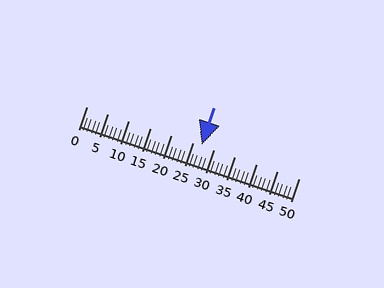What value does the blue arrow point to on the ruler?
The blue arrow points to approximately 27.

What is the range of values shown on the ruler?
The ruler shows values from 0 to 50.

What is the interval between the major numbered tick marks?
The major tick marks are spaced 5 units apart.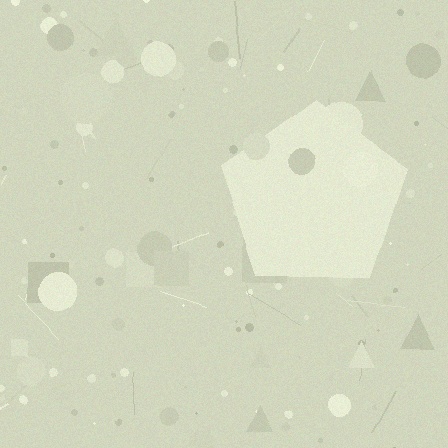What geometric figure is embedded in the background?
A pentagon is embedded in the background.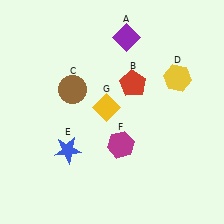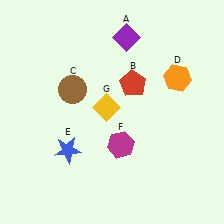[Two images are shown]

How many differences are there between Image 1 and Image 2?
There is 1 difference between the two images.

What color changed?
The hexagon (D) changed from yellow in Image 1 to orange in Image 2.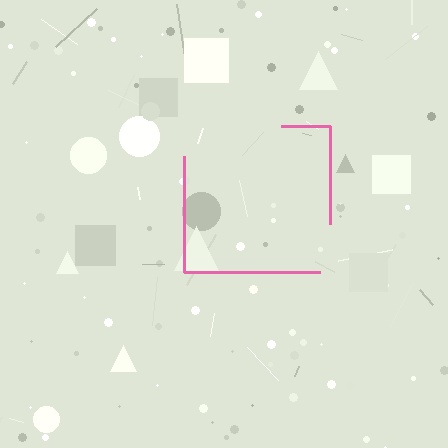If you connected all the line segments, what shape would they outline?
They would outline a square.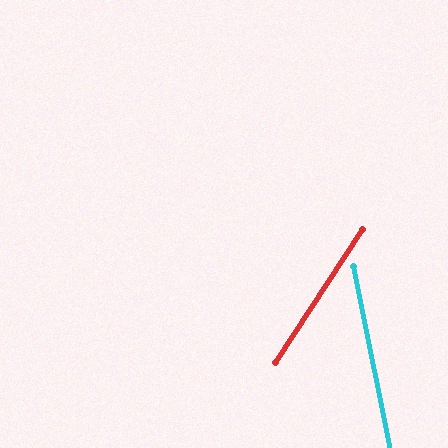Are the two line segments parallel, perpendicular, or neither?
Neither parallel nor perpendicular — they differ by about 44°.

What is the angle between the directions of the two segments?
Approximately 44 degrees.